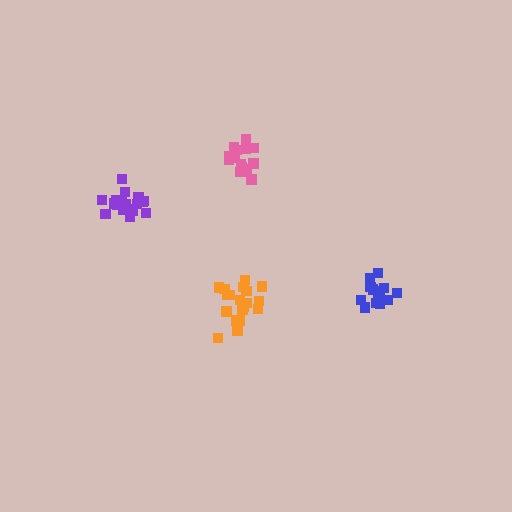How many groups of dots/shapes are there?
There are 4 groups.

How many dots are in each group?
Group 1: 18 dots, Group 2: 14 dots, Group 3: 19 dots, Group 4: 15 dots (66 total).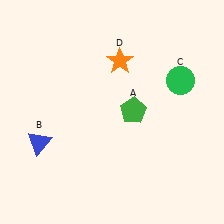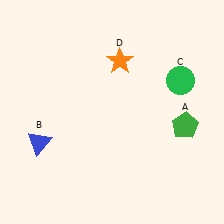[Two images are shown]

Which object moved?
The green pentagon (A) moved right.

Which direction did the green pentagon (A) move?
The green pentagon (A) moved right.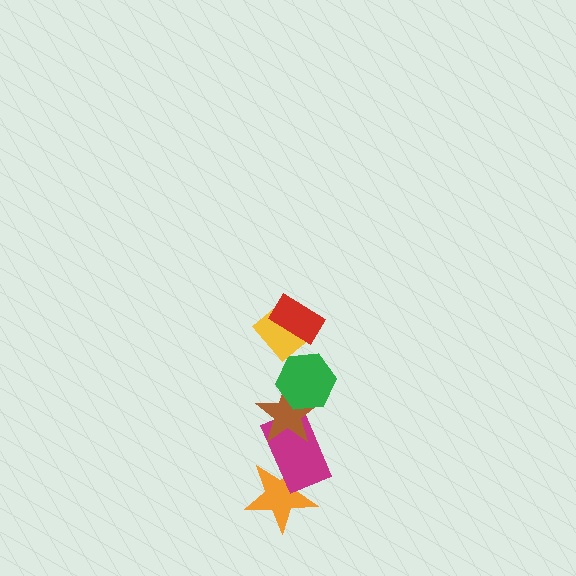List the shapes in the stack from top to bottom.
From top to bottom: the red rectangle, the yellow diamond, the green hexagon, the brown star, the magenta rectangle, the orange star.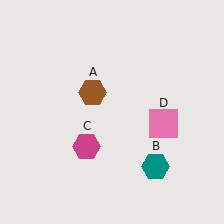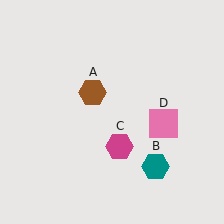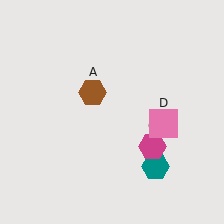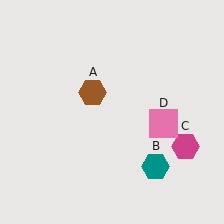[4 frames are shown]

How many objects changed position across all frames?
1 object changed position: magenta hexagon (object C).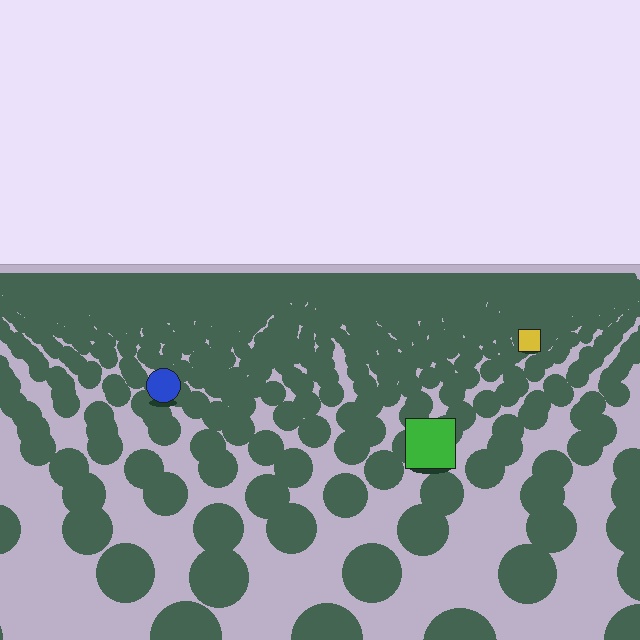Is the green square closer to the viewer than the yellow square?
Yes. The green square is closer — you can tell from the texture gradient: the ground texture is coarser near it.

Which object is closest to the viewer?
The green square is closest. The texture marks near it are larger and more spread out.